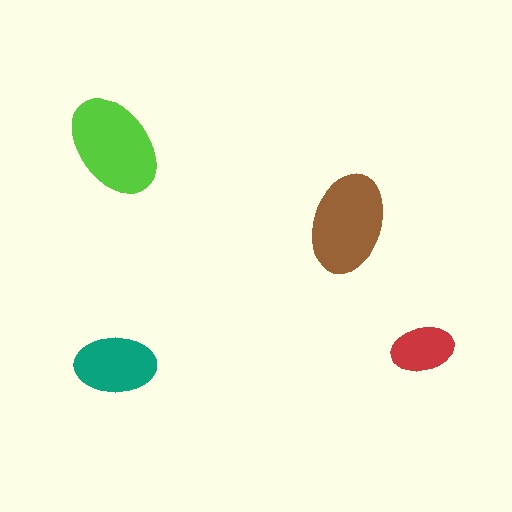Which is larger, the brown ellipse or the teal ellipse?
The brown one.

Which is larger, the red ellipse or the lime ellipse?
The lime one.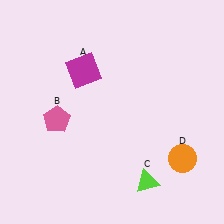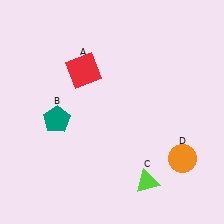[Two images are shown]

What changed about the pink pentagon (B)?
In Image 1, B is pink. In Image 2, it changed to teal.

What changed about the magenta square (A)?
In Image 1, A is magenta. In Image 2, it changed to red.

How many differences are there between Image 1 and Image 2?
There are 2 differences between the two images.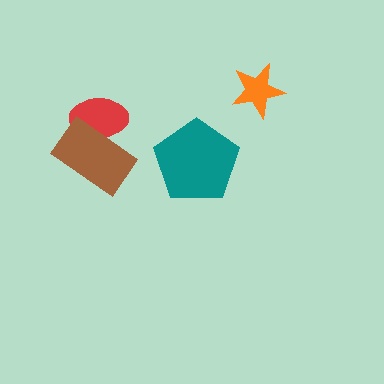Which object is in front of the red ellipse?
The brown rectangle is in front of the red ellipse.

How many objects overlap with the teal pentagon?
0 objects overlap with the teal pentagon.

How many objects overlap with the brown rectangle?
1 object overlaps with the brown rectangle.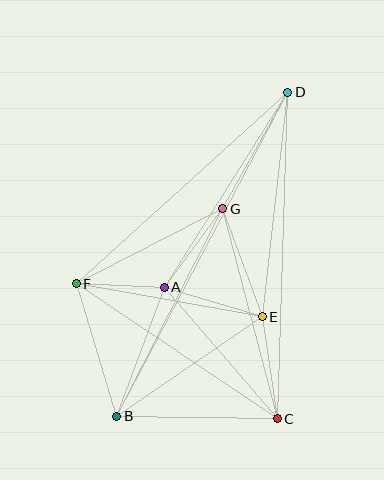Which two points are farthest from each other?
Points B and D are farthest from each other.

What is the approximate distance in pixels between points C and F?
The distance between C and F is approximately 242 pixels.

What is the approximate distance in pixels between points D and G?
The distance between D and G is approximately 133 pixels.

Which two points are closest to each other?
Points A and F are closest to each other.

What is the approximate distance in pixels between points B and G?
The distance between B and G is approximately 233 pixels.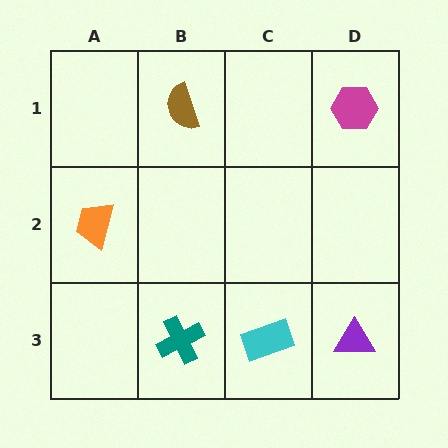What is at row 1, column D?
A magenta hexagon.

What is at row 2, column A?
An orange trapezoid.